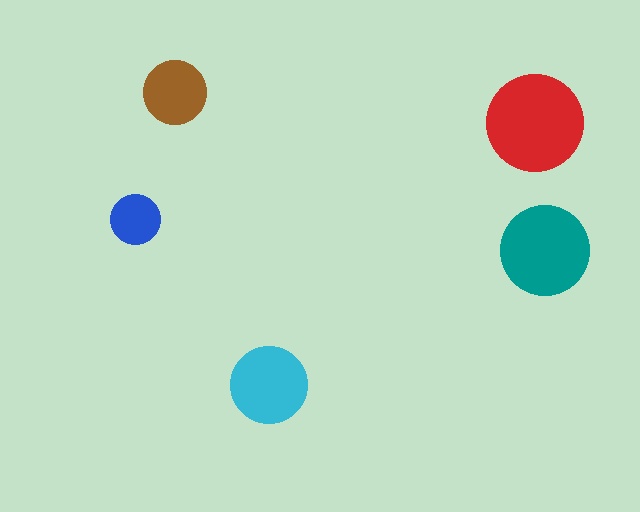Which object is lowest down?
The cyan circle is bottommost.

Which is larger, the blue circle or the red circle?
The red one.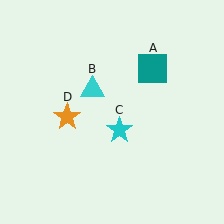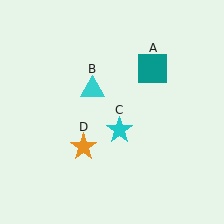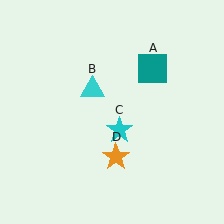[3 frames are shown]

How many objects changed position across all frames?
1 object changed position: orange star (object D).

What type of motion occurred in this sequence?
The orange star (object D) rotated counterclockwise around the center of the scene.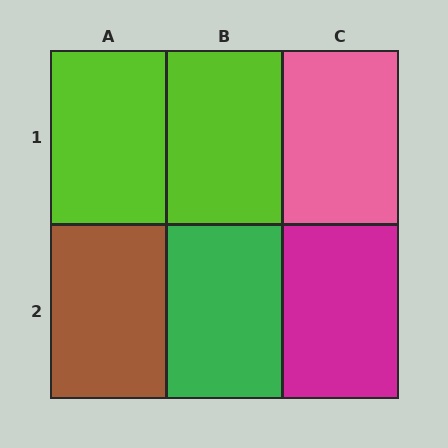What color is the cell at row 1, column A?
Lime.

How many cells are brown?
1 cell is brown.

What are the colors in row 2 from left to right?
Brown, green, magenta.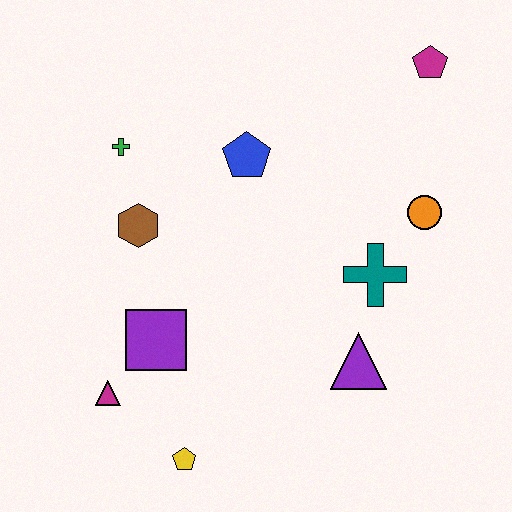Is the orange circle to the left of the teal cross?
No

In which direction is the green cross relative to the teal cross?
The green cross is to the left of the teal cross.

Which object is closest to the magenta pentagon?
The orange circle is closest to the magenta pentagon.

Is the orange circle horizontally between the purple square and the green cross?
No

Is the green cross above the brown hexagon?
Yes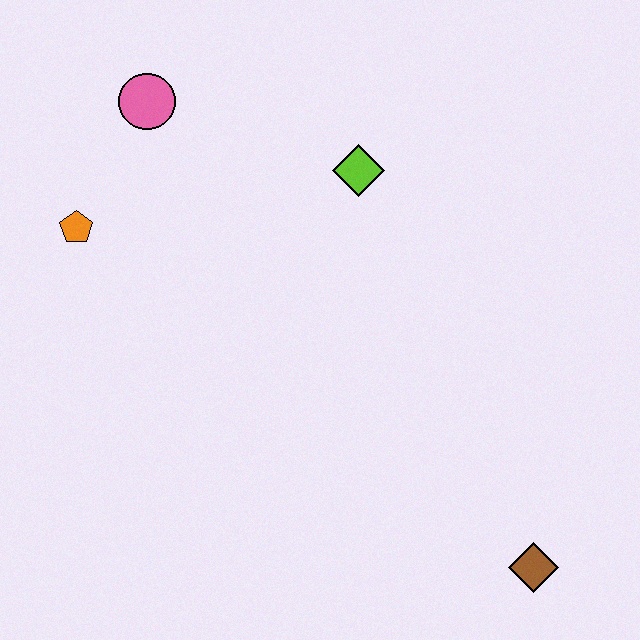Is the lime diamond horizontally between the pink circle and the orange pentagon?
No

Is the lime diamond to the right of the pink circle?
Yes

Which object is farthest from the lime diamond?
The brown diamond is farthest from the lime diamond.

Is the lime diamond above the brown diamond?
Yes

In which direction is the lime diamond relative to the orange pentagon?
The lime diamond is to the right of the orange pentagon.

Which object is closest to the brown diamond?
The lime diamond is closest to the brown diamond.